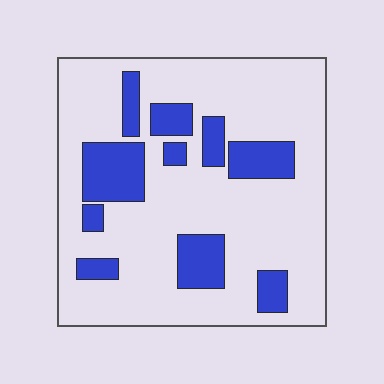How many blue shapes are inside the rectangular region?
10.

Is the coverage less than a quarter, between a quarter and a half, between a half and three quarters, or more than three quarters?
Less than a quarter.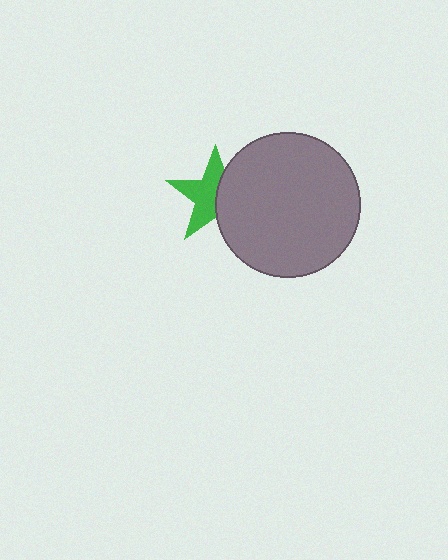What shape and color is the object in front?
The object in front is a gray circle.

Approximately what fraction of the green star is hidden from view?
Roughly 43% of the green star is hidden behind the gray circle.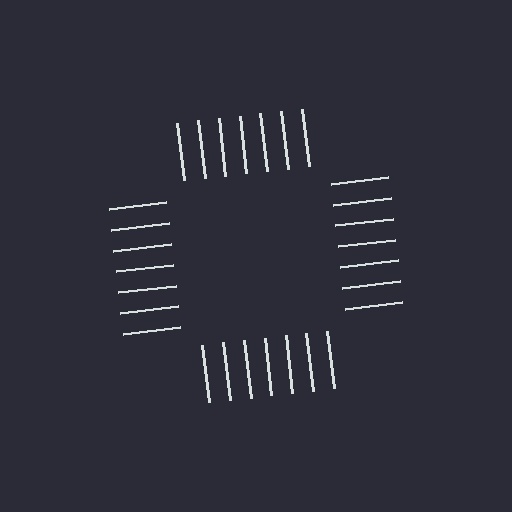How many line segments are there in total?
28 — 7 along each of the 4 edges.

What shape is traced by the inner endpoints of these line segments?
An illusory square — the line segments terminate on its edges but no continuous stroke is drawn.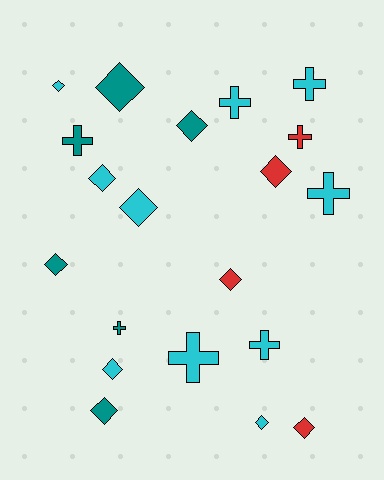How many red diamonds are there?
There are 3 red diamonds.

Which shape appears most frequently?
Diamond, with 12 objects.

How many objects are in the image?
There are 20 objects.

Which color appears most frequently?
Cyan, with 10 objects.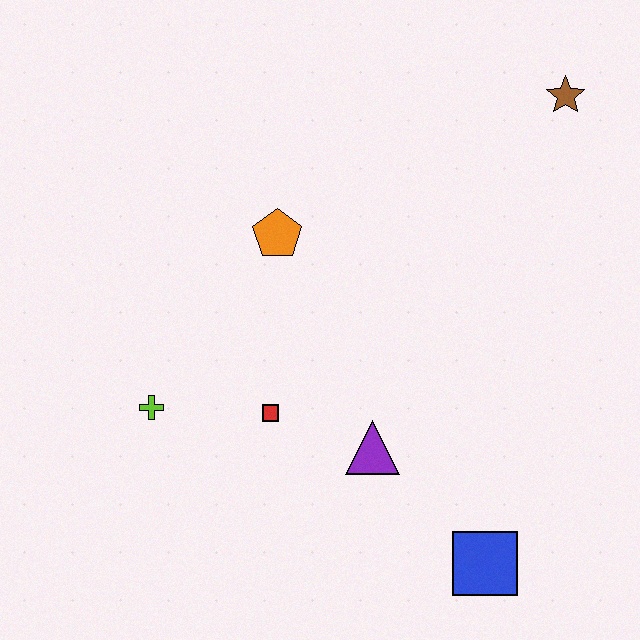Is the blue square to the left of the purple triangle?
No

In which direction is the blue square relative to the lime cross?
The blue square is to the right of the lime cross.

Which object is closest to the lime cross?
The red square is closest to the lime cross.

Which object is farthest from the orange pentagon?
The blue square is farthest from the orange pentagon.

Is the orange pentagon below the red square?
No